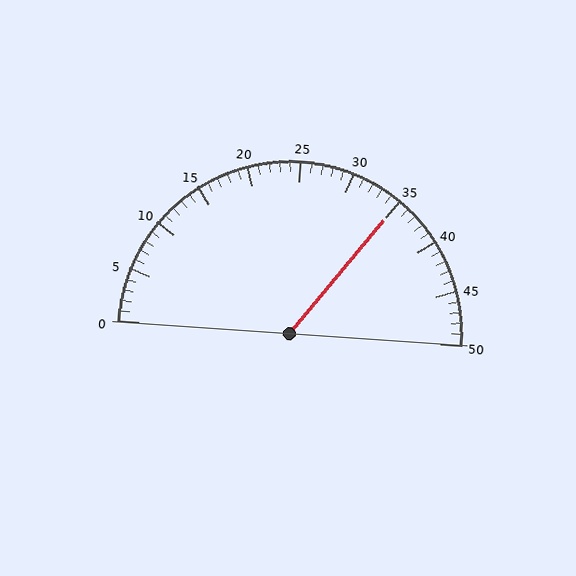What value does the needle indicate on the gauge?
The needle indicates approximately 35.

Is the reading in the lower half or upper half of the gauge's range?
The reading is in the upper half of the range (0 to 50).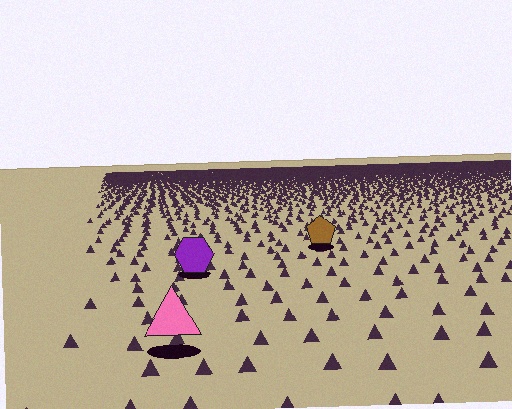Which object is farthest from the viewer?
The brown pentagon is farthest from the viewer. It appears smaller and the ground texture around it is denser.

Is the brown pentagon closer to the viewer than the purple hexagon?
No. The purple hexagon is closer — you can tell from the texture gradient: the ground texture is coarser near it.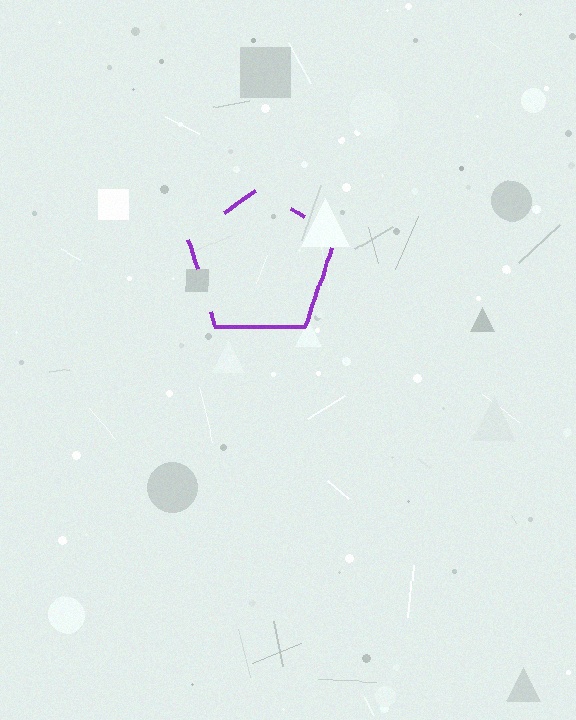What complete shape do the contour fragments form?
The contour fragments form a pentagon.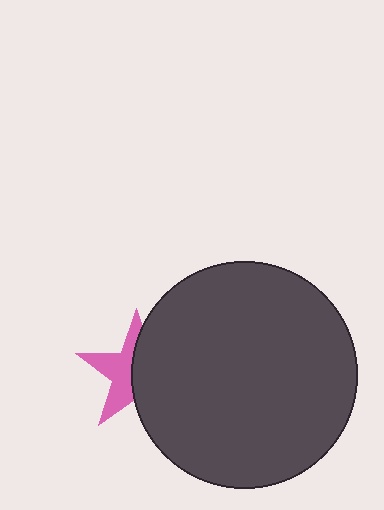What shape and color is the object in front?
The object in front is a dark gray circle.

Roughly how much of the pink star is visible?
About half of it is visible (roughly 47%).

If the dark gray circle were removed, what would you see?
You would see the complete pink star.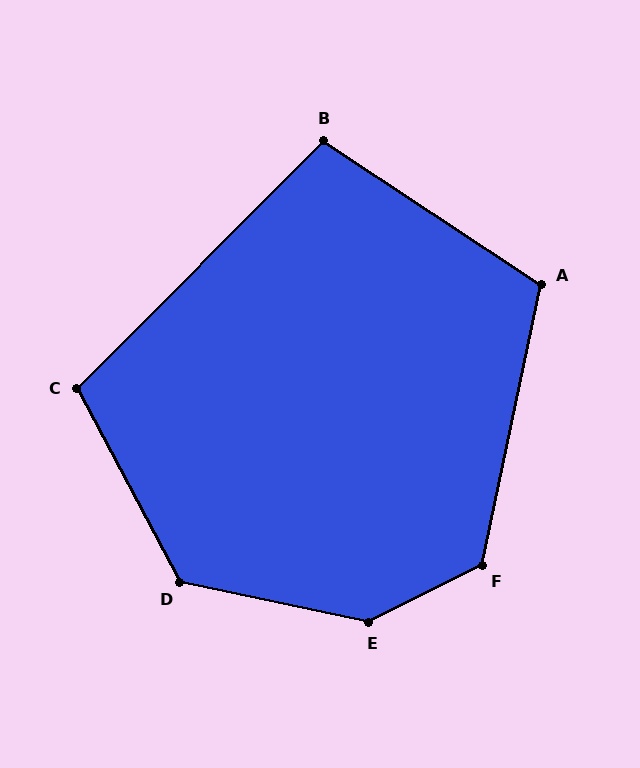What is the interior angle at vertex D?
Approximately 130 degrees (obtuse).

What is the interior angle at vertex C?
Approximately 107 degrees (obtuse).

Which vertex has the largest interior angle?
E, at approximately 141 degrees.